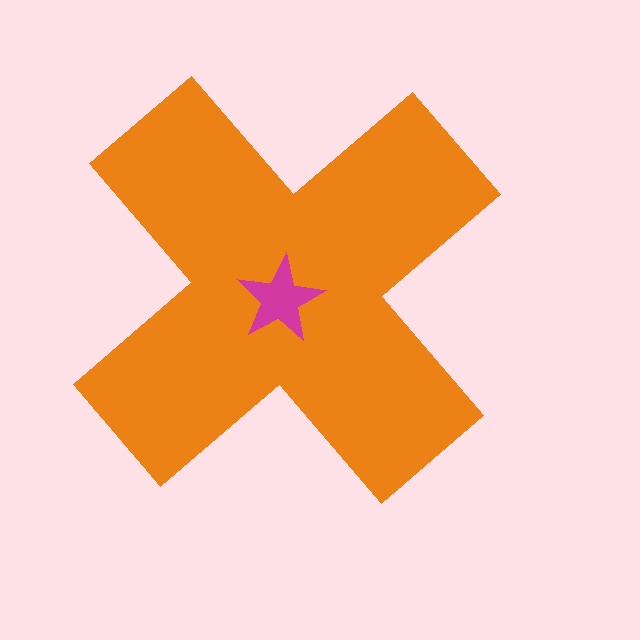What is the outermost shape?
The orange cross.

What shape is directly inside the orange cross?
The magenta star.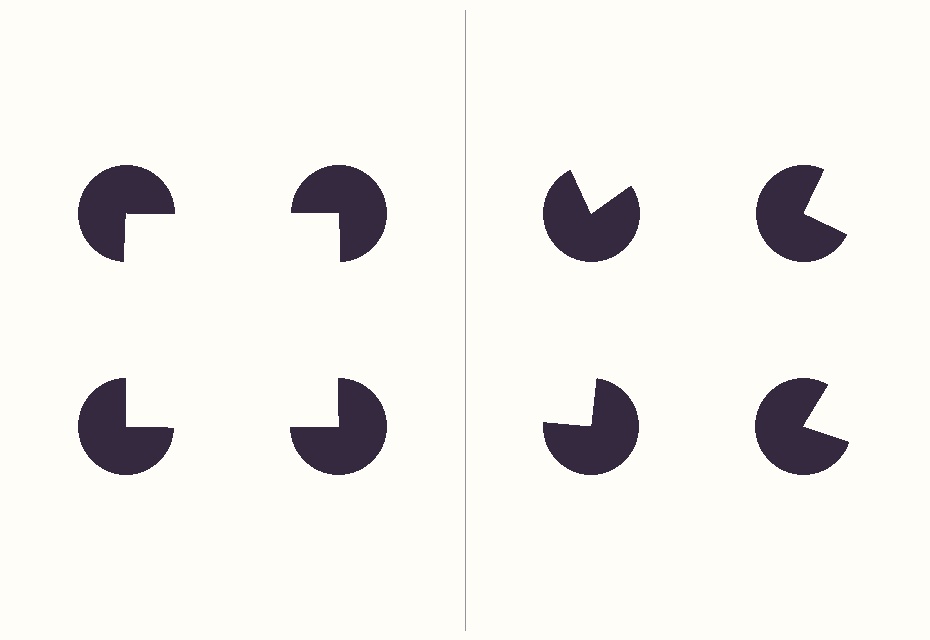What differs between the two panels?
The pac-man discs are positioned identically on both sides; only the wedge orientations differ. On the left they align to a square; on the right they are misaligned.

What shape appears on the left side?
An illusory square.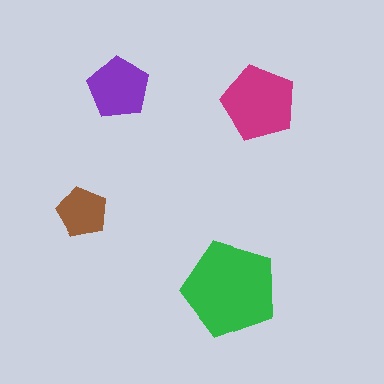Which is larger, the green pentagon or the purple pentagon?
The green one.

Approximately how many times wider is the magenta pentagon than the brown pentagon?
About 1.5 times wider.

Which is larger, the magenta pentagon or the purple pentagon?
The magenta one.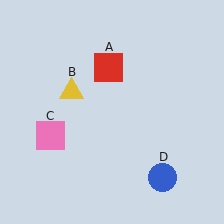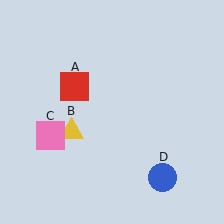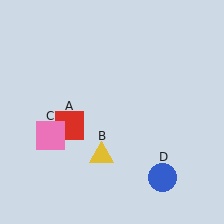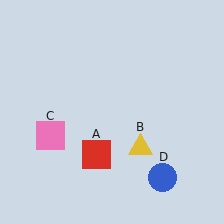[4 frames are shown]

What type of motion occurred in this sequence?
The red square (object A), yellow triangle (object B) rotated counterclockwise around the center of the scene.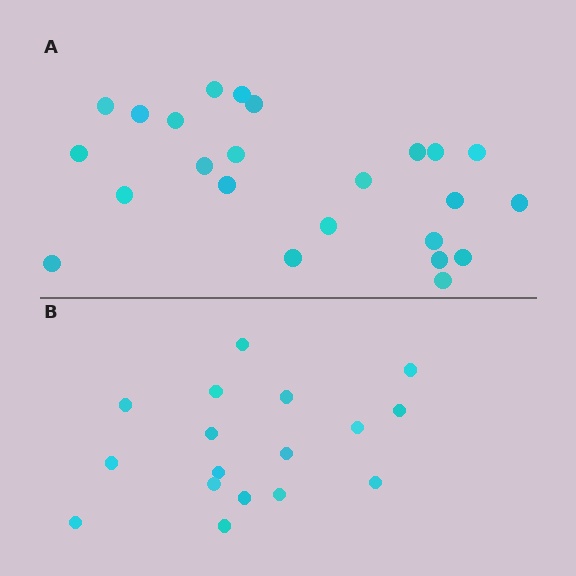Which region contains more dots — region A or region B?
Region A (the top region) has more dots.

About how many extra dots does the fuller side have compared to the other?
Region A has roughly 8 or so more dots than region B.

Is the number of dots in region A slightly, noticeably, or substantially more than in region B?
Region A has noticeably more, but not dramatically so. The ratio is roughly 1.4 to 1.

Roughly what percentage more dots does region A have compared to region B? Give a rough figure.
About 40% more.